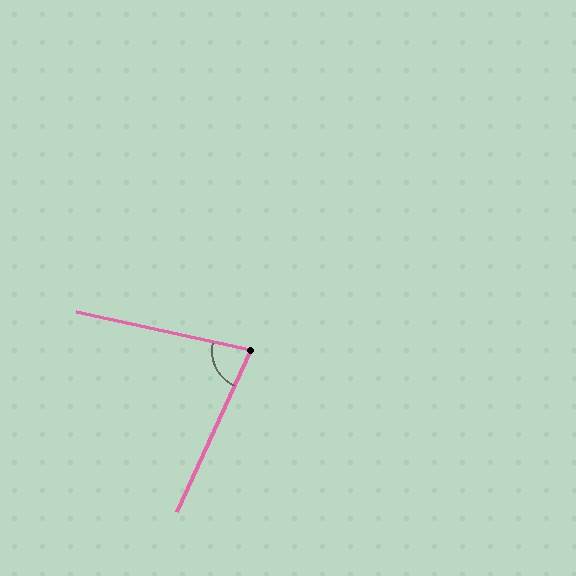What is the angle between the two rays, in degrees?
Approximately 78 degrees.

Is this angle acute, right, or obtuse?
It is acute.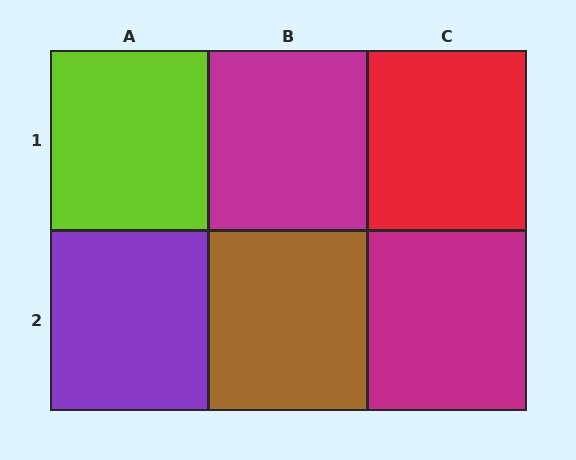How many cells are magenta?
2 cells are magenta.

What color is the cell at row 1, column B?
Magenta.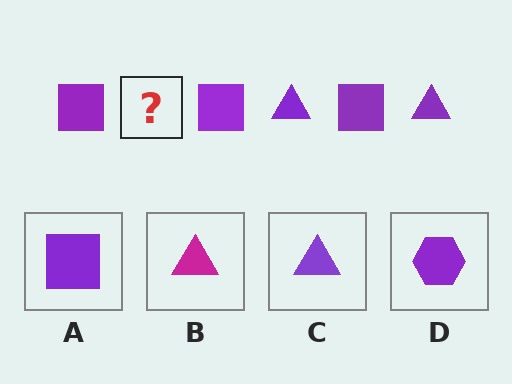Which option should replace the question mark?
Option C.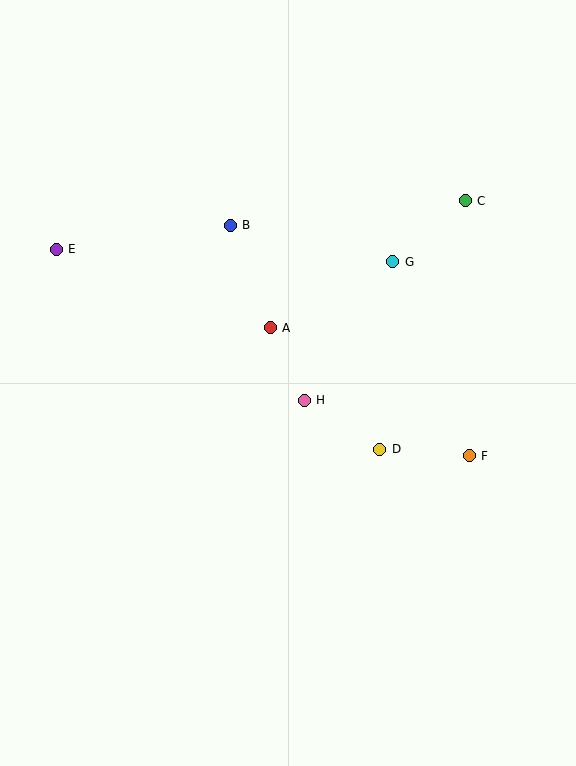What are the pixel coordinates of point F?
Point F is at (469, 456).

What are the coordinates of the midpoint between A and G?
The midpoint between A and G is at (331, 295).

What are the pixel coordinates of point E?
Point E is at (56, 250).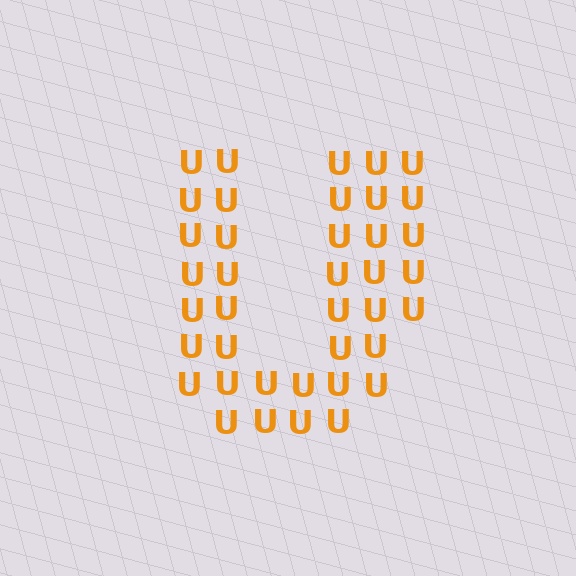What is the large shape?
The large shape is the letter U.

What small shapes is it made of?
It is made of small letter U's.